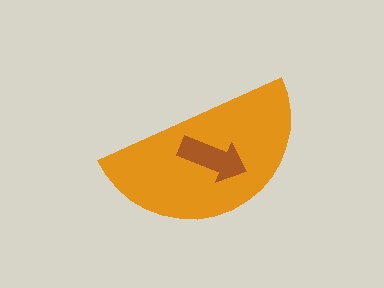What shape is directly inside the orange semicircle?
The brown arrow.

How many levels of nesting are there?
2.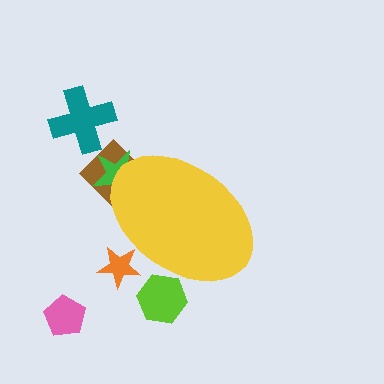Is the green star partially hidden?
Yes, the green star is partially hidden behind the yellow ellipse.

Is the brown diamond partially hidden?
Yes, the brown diamond is partially hidden behind the yellow ellipse.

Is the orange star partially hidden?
Yes, the orange star is partially hidden behind the yellow ellipse.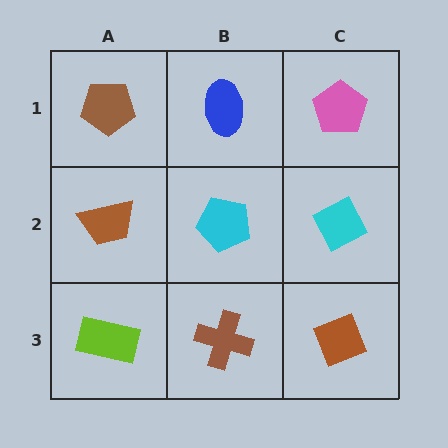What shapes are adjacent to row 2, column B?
A blue ellipse (row 1, column B), a brown cross (row 3, column B), a brown trapezoid (row 2, column A), a cyan diamond (row 2, column C).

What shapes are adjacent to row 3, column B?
A cyan pentagon (row 2, column B), a lime rectangle (row 3, column A), a brown diamond (row 3, column C).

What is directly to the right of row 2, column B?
A cyan diamond.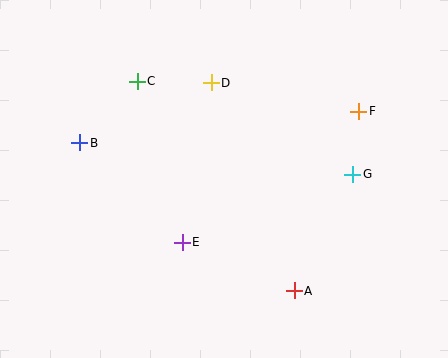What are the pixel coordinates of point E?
Point E is at (182, 242).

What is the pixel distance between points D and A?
The distance between D and A is 224 pixels.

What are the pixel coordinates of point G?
Point G is at (353, 174).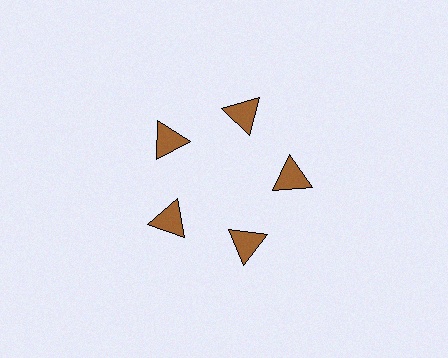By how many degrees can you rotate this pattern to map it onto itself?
The pattern maps onto itself every 72 degrees of rotation.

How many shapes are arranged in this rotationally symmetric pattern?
There are 5 shapes, arranged in 5 groups of 1.